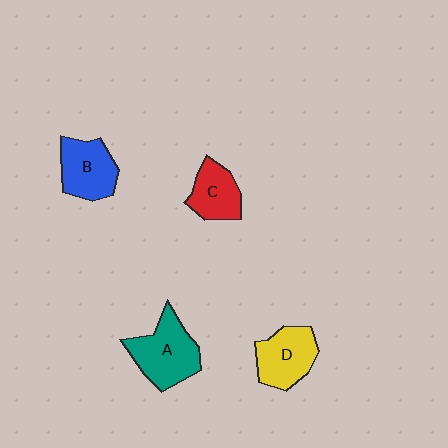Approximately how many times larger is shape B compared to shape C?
Approximately 1.2 times.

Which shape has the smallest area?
Shape C (red).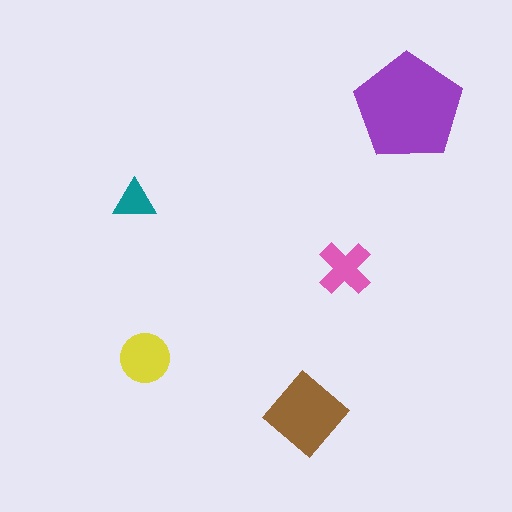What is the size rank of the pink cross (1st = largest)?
4th.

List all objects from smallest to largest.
The teal triangle, the pink cross, the yellow circle, the brown diamond, the purple pentagon.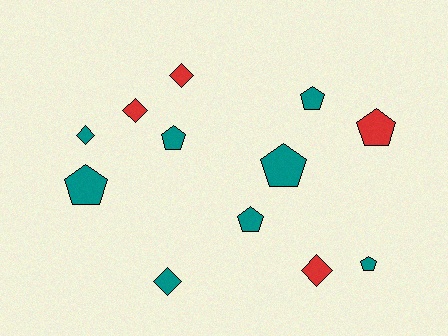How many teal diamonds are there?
There are 2 teal diamonds.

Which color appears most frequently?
Teal, with 8 objects.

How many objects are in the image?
There are 12 objects.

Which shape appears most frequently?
Pentagon, with 7 objects.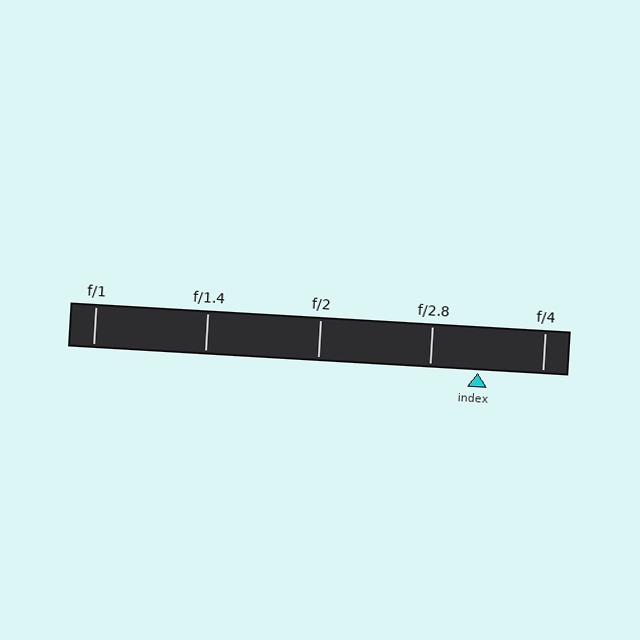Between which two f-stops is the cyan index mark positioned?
The index mark is between f/2.8 and f/4.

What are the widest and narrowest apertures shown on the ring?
The widest aperture shown is f/1 and the narrowest is f/4.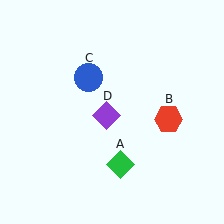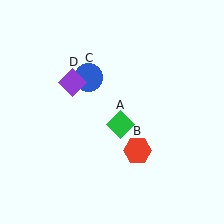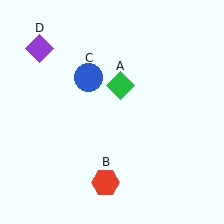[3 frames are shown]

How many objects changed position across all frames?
3 objects changed position: green diamond (object A), red hexagon (object B), purple diamond (object D).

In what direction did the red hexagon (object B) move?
The red hexagon (object B) moved down and to the left.